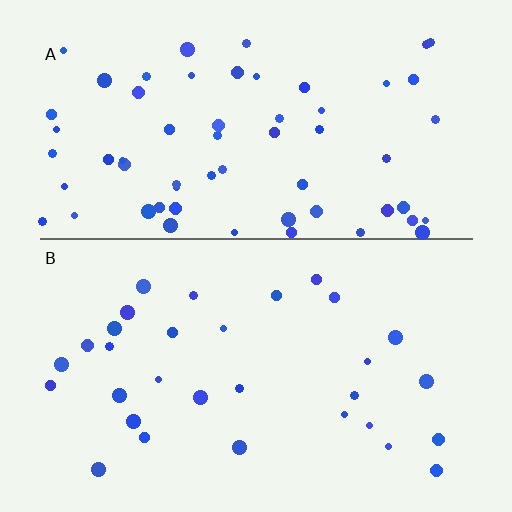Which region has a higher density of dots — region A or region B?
A (the top).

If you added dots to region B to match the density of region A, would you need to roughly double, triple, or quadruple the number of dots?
Approximately double.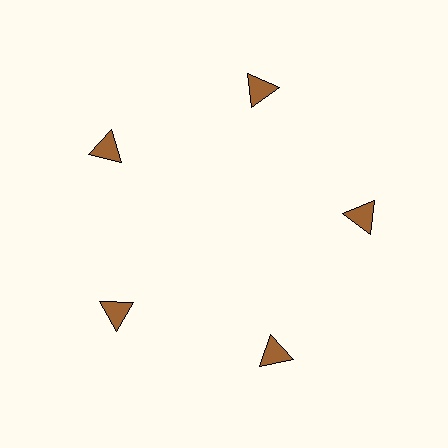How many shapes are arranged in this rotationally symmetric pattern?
There are 5 shapes, arranged in 5 groups of 1.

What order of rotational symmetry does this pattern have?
This pattern has 5-fold rotational symmetry.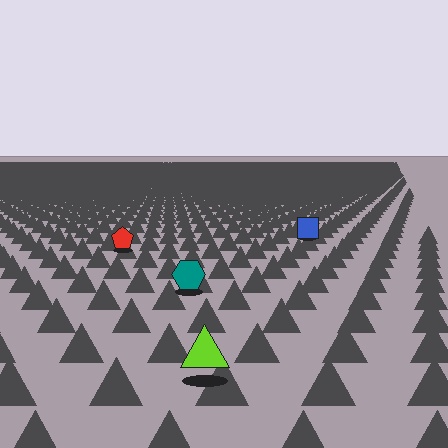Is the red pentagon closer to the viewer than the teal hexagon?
No. The teal hexagon is closer — you can tell from the texture gradient: the ground texture is coarser near it.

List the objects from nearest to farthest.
From nearest to farthest: the lime triangle, the teal hexagon, the red pentagon, the blue square.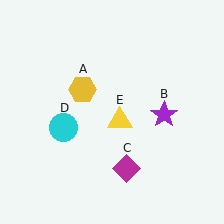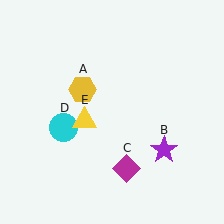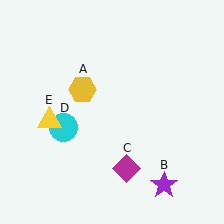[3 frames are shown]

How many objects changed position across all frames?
2 objects changed position: purple star (object B), yellow triangle (object E).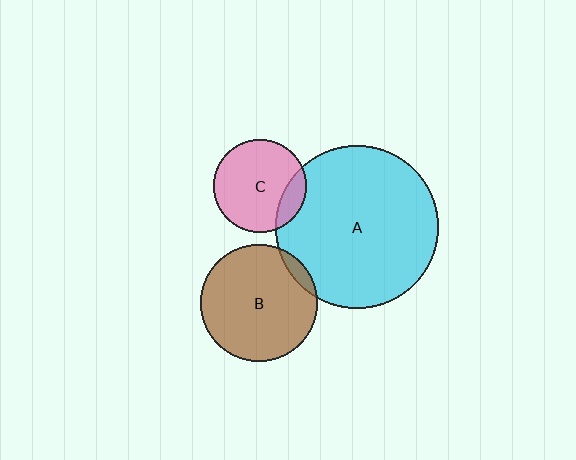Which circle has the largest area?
Circle A (cyan).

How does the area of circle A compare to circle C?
Approximately 3.1 times.